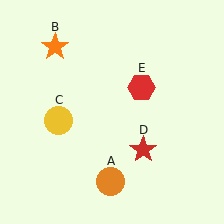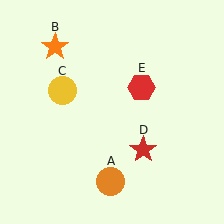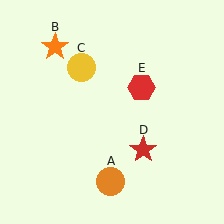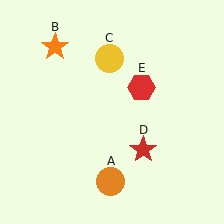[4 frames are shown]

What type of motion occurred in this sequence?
The yellow circle (object C) rotated clockwise around the center of the scene.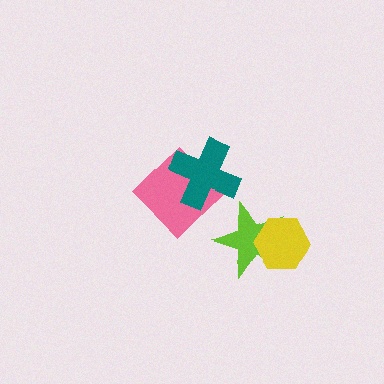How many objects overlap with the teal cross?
1 object overlaps with the teal cross.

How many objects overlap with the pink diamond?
1 object overlaps with the pink diamond.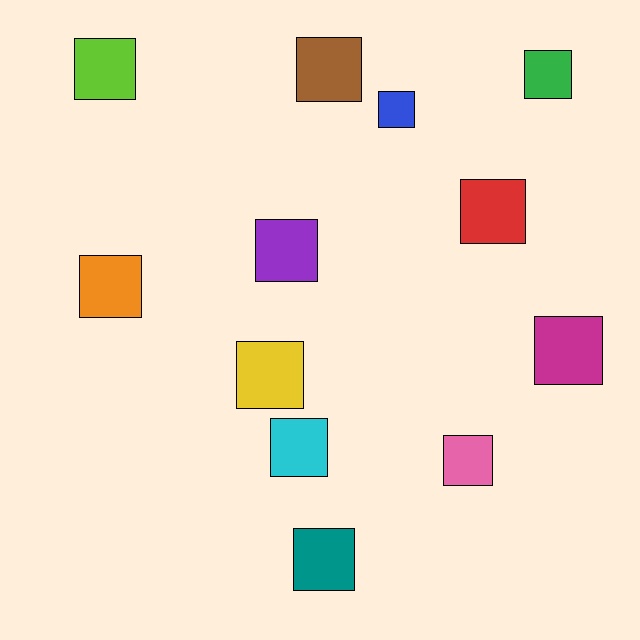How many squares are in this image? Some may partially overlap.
There are 12 squares.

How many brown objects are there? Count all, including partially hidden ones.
There is 1 brown object.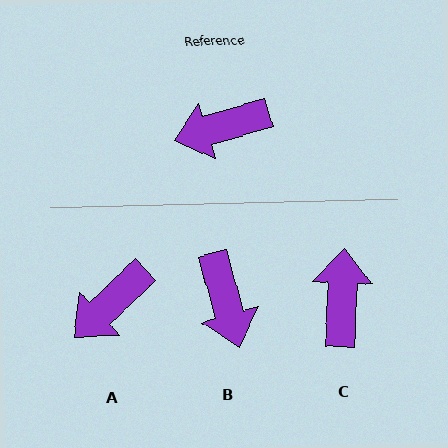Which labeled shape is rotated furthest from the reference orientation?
C, about 110 degrees away.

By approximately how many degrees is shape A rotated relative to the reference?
Approximately 27 degrees counter-clockwise.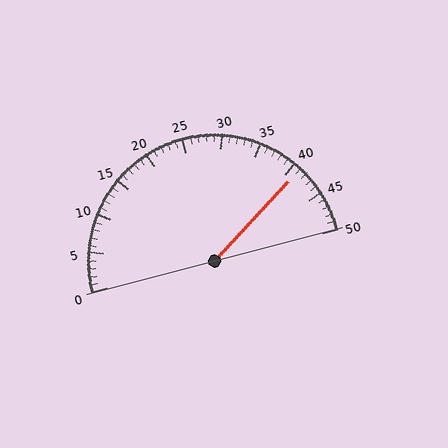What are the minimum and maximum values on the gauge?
The gauge ranges from 0 to 50.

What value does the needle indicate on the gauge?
The needle indicates approximately 41.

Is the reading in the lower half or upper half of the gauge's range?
The reading is in the upper half of the range (0 to 50).